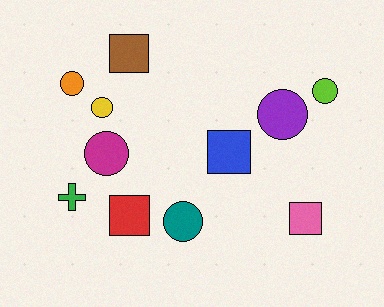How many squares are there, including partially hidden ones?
There are 4 squares.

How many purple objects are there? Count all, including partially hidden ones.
There is 1 purple object.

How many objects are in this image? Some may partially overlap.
There are 11 objects.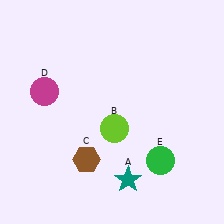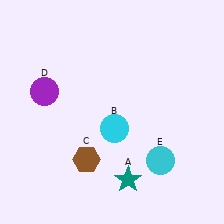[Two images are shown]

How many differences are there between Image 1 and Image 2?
There are 3 differences between the two images.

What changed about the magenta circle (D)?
In Image 1, D is magenta. In Image 2, it changed to purple.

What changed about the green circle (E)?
In Image 1, E is green. In Image 2, it changed to cyan.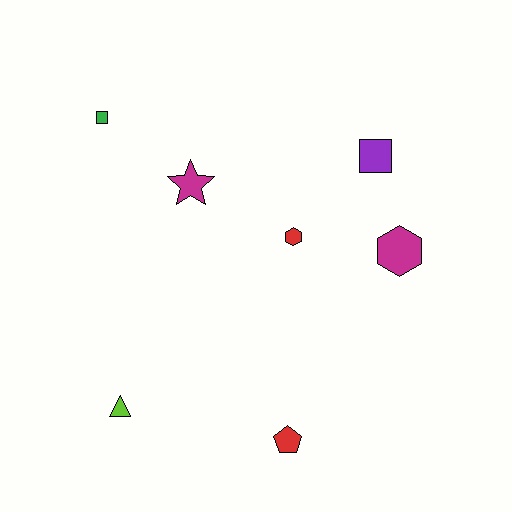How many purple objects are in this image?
There is 1 purple object.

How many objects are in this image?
There are 7 objects.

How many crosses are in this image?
There are no crosses.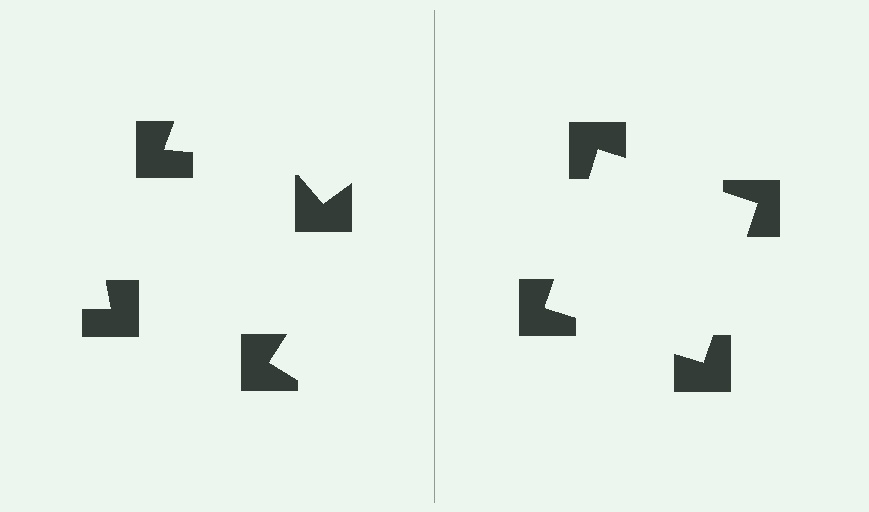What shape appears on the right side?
An illusory square.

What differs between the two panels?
The notched squares are positioned identically on both sides; only the wedge orientations differ. On the right they align to a square; on the left they are misaligned.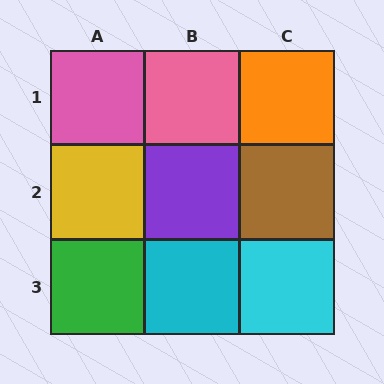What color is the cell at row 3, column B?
Cyan.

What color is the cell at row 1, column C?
Orange.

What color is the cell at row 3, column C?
Cyan.